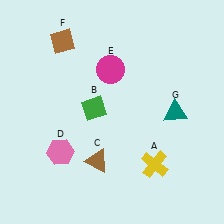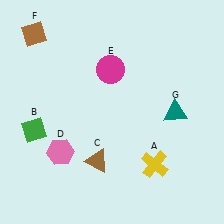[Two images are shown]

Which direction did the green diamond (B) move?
The green diamond (B) moved left.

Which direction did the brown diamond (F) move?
The brown diamond (F) moved left.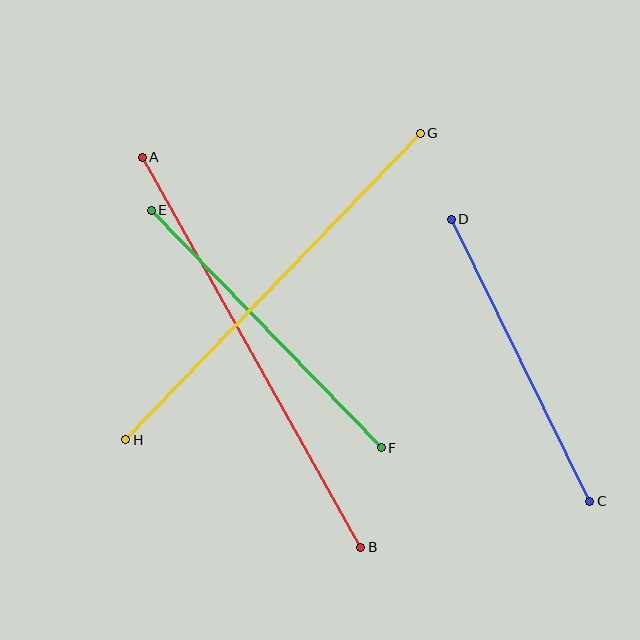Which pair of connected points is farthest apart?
Points A and B are farthest apart.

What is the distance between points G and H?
The distance is approximately 425 pixels.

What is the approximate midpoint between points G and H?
The midpoint is at approximately (273, 286) pixels.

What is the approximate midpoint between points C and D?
The midpoint is at approximately (520, 360) pixels.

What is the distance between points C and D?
The distance is approximately 314 pixels.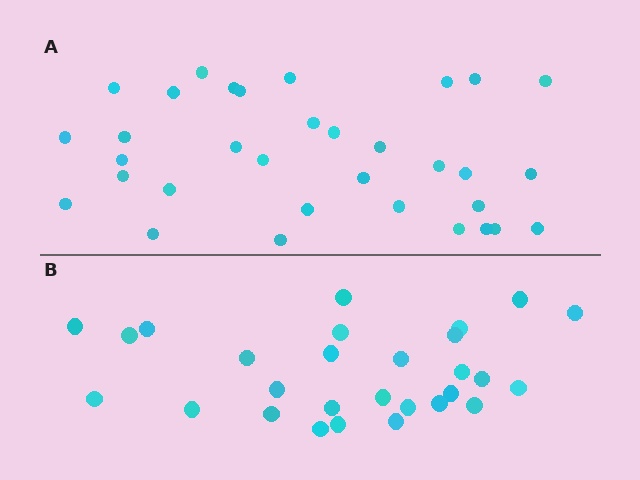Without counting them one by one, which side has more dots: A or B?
Region A (the top region) has more dots.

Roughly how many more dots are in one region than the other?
Region A has about 5 more dots than region B.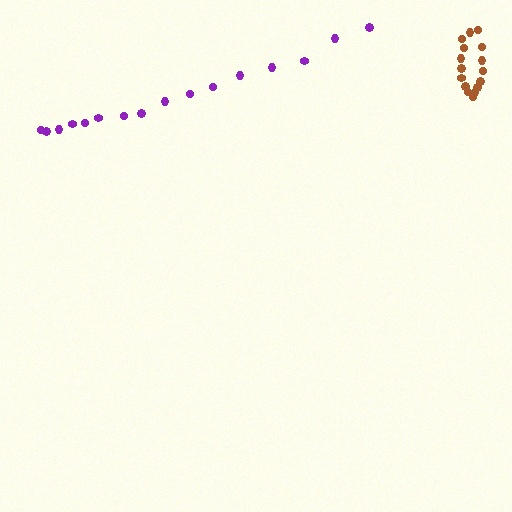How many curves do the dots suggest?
There are 2 distinct paths.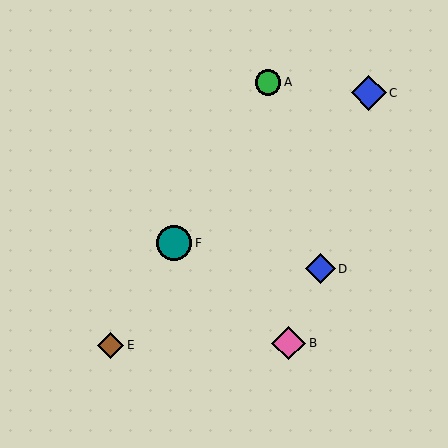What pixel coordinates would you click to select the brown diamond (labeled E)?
Click at (111, 345) to select the brown diamond E.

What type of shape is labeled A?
Shape A is a green circle.